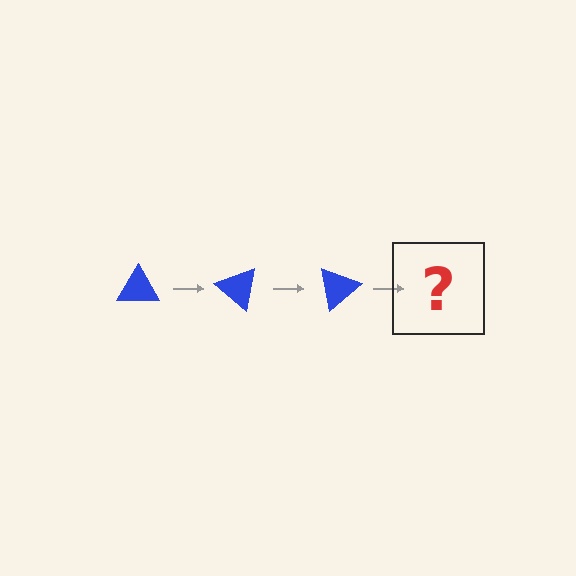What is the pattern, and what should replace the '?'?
The pattern is that the triangle rotates 40 degrees each step. The '?' should be a blue triangle rotated 120 degrees.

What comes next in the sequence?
The next element should be a blue triangle rotated 120 degrees.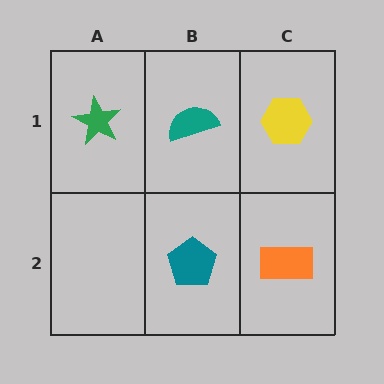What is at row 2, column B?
A teal pentagon.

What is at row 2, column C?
An orange rectangle.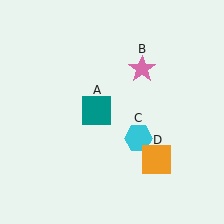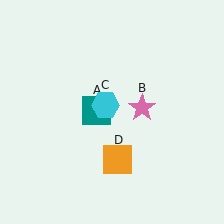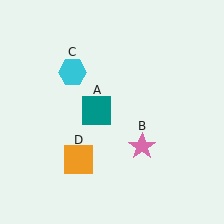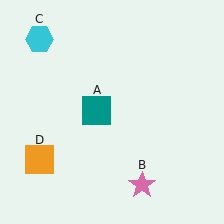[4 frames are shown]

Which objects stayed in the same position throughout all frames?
Teal square (object A) remained stationary.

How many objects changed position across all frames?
3 objects changed position: pink star (object B), cyan hexagon (object C), orange square (object D).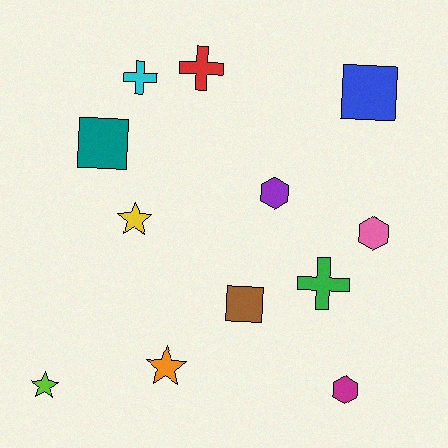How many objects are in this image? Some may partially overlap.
There are 12 objects.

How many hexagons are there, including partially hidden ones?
There are 3 hexagons.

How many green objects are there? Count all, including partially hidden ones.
There is 1 green object.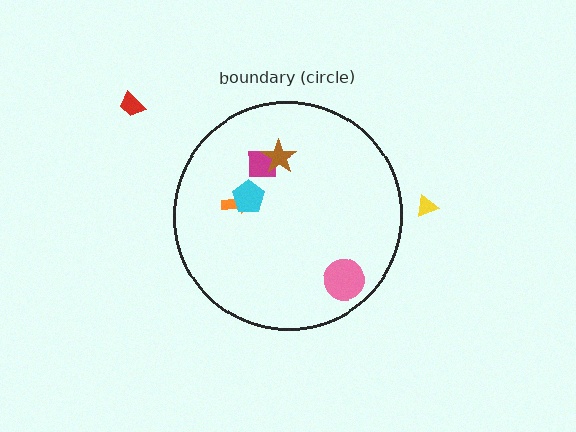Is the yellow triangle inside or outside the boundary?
Outside.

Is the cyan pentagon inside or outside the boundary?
Inside.